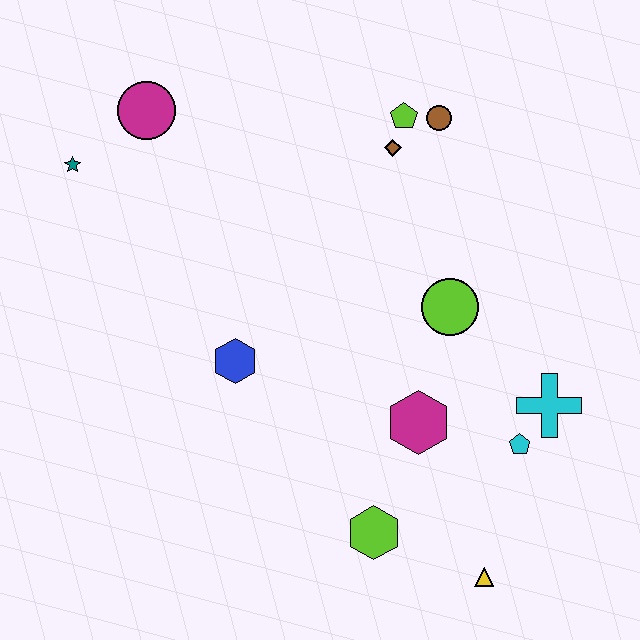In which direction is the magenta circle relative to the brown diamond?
The magenta circle is to the left of the brown diamond.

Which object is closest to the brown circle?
The lime pentagon is closest to the brown circle.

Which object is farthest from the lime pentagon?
The yellow triangle is farthest from the lime pentagon.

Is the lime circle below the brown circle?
Yes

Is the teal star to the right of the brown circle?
No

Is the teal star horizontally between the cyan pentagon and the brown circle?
No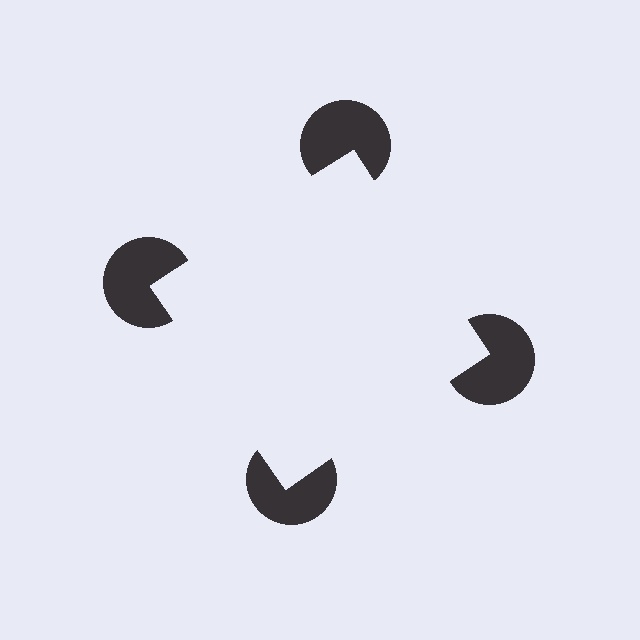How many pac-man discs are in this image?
There are 4 — one at each vertex of the illusory square.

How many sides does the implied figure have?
4 sides.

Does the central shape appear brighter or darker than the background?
It typically appears slightly brighter than the background, even though no actual brightness change is drawn.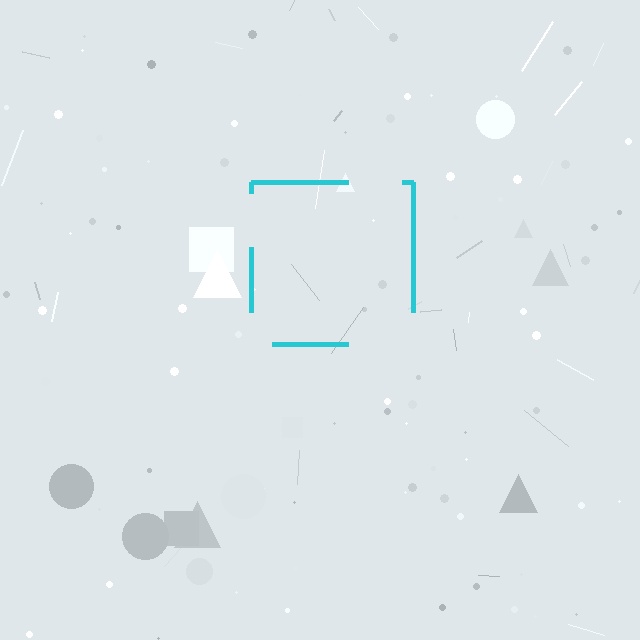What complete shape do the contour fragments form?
The contour fragments form a square.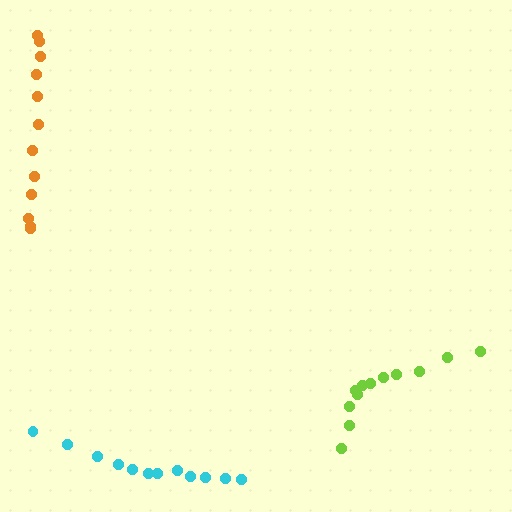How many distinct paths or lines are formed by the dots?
There are 3 distinct paths.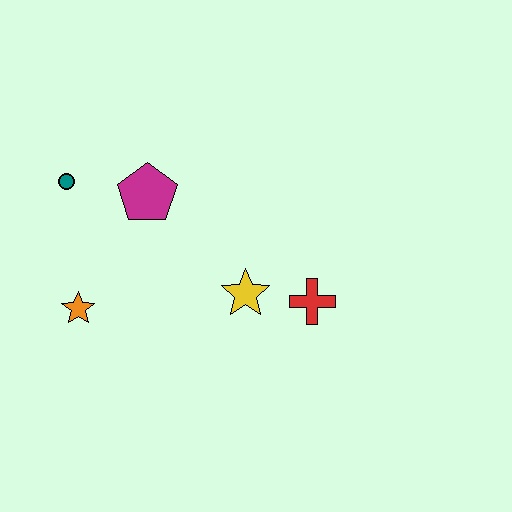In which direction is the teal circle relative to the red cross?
The teal circle is to the left of the red cross.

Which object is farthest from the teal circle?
The red cross is farthest from the teal circle.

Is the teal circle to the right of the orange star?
No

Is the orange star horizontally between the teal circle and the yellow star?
Yes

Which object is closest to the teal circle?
The magenta pentagon is closest to the teal circle.